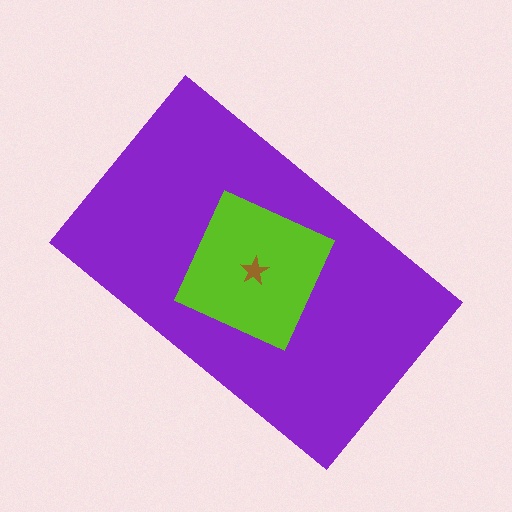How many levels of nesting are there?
3.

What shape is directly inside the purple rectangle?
The lime square.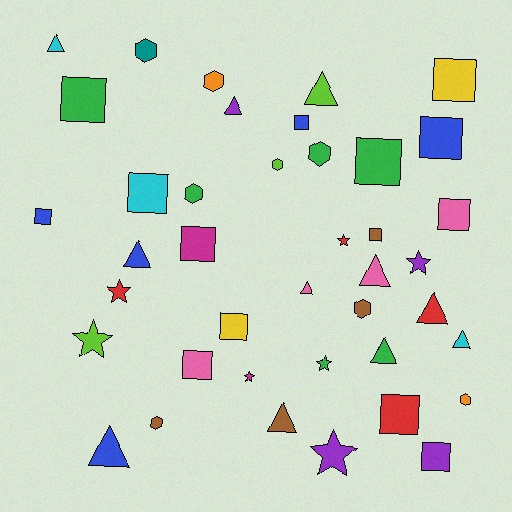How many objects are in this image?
There are 40 objects.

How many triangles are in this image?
There are 11 triangles.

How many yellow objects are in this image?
There are 2 yellow objects.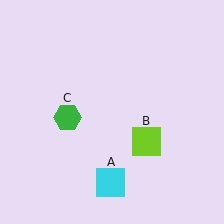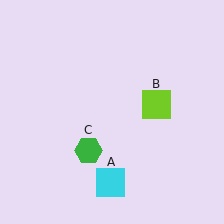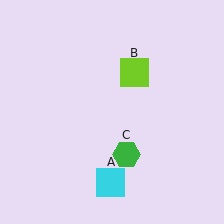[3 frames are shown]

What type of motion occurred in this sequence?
The lime square (object B), green hexagon (object C) rotated counterclockwise around the center of the scene.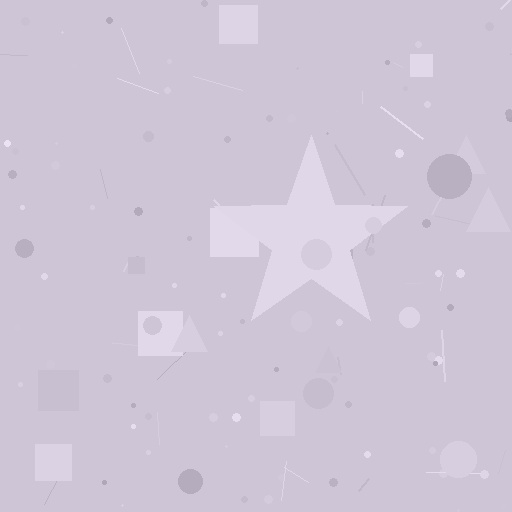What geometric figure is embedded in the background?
A star is embedded in the background.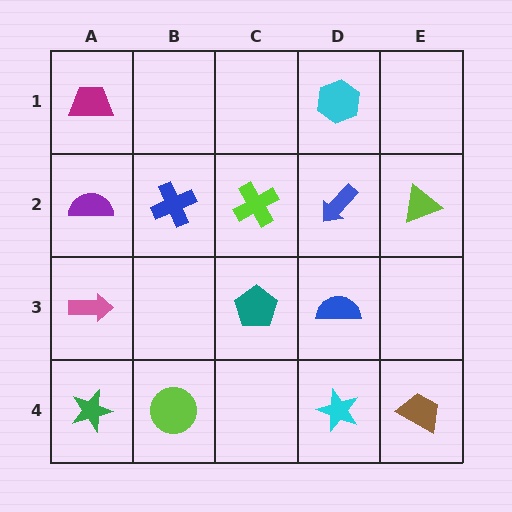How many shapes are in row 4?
4 shapes.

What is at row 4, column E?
A brown trapezoid.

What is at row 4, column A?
A green star.